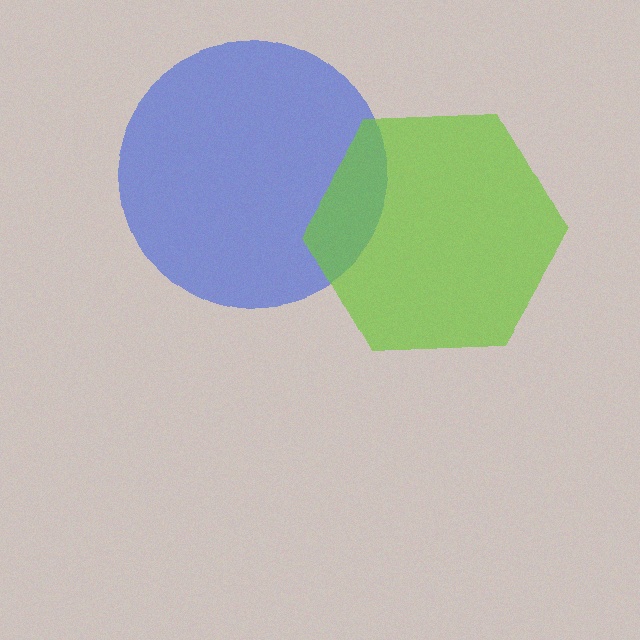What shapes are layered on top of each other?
The layered shapes are: a blue circle, a lime hexagon.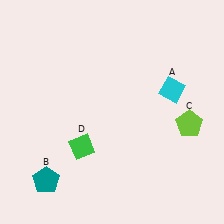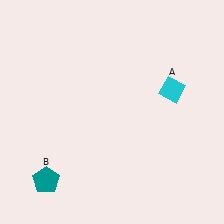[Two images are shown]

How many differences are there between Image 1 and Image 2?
There are 2 differences between the two images.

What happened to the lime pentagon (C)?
The lime pentagon (C) was removed in Image 2. It was in the bottom-right area of Image 1.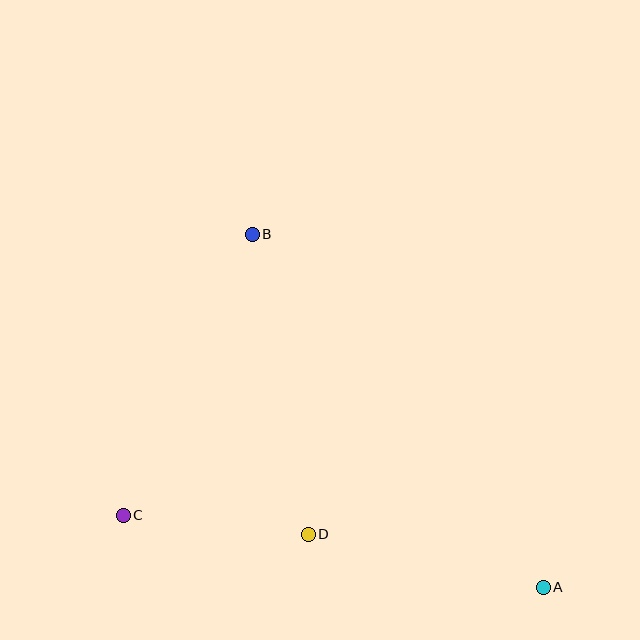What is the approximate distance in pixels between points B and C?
The distance between B and C is approximately 309 pixels.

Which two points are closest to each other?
Points C and D are closest to each other.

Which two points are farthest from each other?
Points A and B are farthest from each other.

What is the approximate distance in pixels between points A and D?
The distance between A and D is approximately 241 pixels.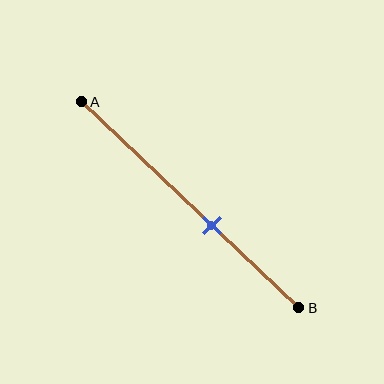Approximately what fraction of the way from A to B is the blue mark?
The blue mark is approximately 60% of the way from A to B.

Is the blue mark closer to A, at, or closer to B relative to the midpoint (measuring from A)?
The blue mark is closer to point B than the midpoint of segment AB.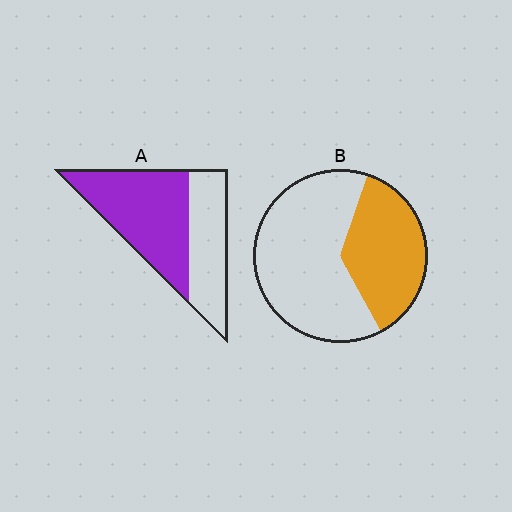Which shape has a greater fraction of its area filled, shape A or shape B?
Shape A.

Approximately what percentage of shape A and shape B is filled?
A is approximately 60% and B is approximately 35%.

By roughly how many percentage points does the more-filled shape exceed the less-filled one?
By roughly 25 percentage points (A over B).